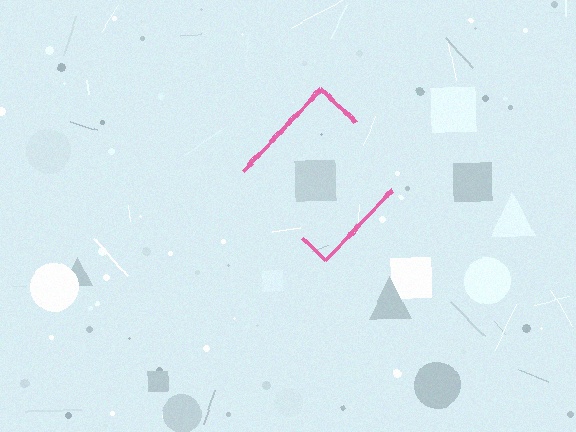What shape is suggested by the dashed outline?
The dashed outline suggests a diamond.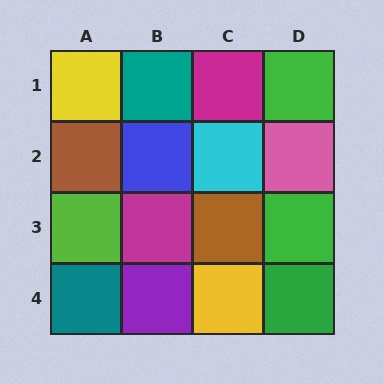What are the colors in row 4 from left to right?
Teal, purple, yellow, green.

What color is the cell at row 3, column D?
Green.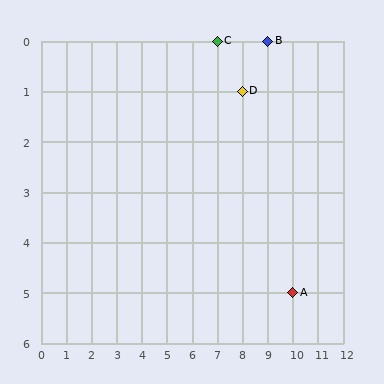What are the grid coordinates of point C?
Point C is at grid coordinates (7, 0).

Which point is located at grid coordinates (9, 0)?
Point B is at (9, 0).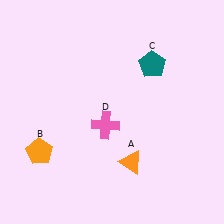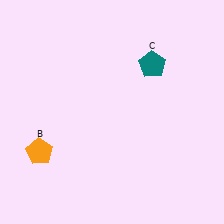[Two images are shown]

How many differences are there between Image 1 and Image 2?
There are 2 differences between the two images.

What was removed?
The orange triangle (A), the pink cross (D) were removed in Image 2.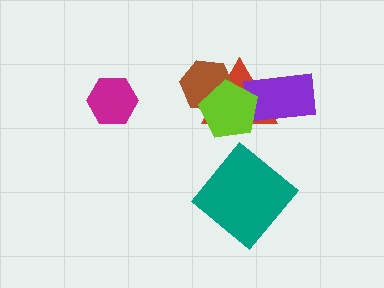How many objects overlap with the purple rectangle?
2 objects overlap with the purple rectangle.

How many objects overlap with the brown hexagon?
2 objects overlap with the brown hexagon.